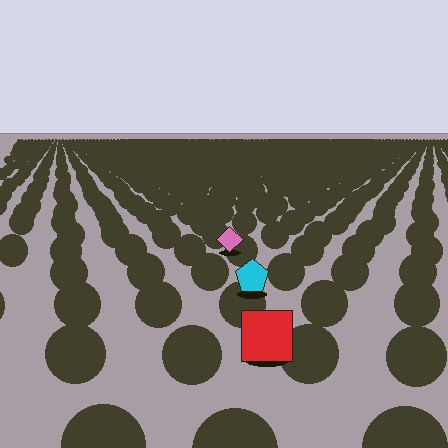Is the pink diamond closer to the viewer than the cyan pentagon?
No. The cyan pentagon is closer — you can tell from the texture gradient: the ground texture is coarser near it.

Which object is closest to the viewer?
The red square is closest. The texture marks near it are larger and more spread out.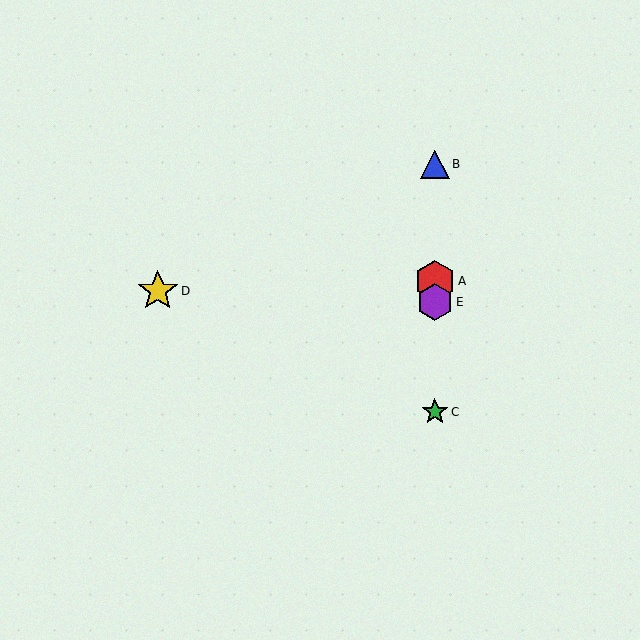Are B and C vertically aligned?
Yes, both are at x≈435.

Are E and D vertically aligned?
No, E is at x≈435 and D is at x≈158.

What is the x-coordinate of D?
Object D is at x≈158.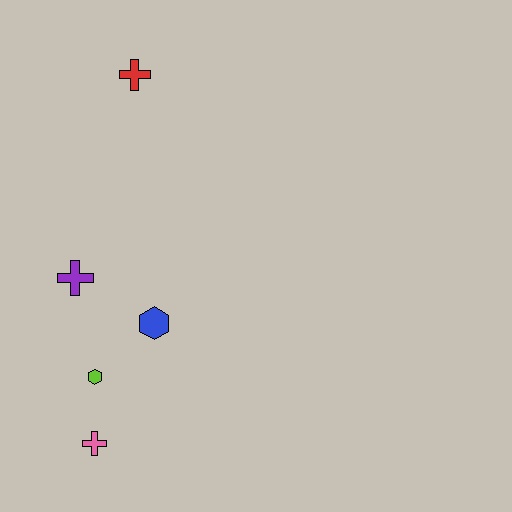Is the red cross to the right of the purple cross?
Yes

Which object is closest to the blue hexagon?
The lime hexagon is closest to the blue hexagon.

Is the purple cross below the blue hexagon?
No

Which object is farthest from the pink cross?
The red cross is farthest from the pink cross.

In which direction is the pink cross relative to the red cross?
The pink cross is below the red cross.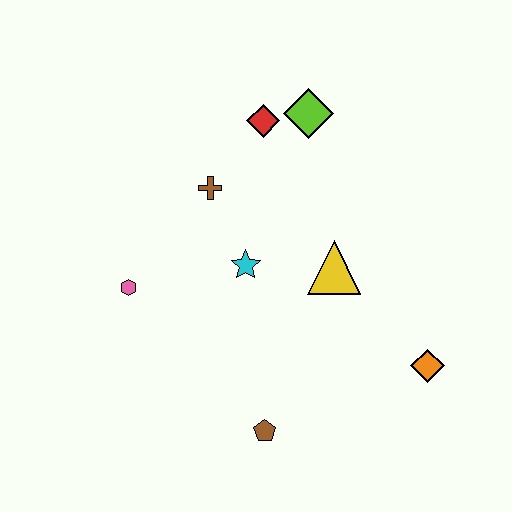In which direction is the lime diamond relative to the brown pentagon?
The lime diamond is above the brown pentagon.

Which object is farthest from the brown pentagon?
The lime diamond is farthest from the brown pentagon.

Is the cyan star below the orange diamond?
No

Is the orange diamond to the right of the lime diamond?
Yes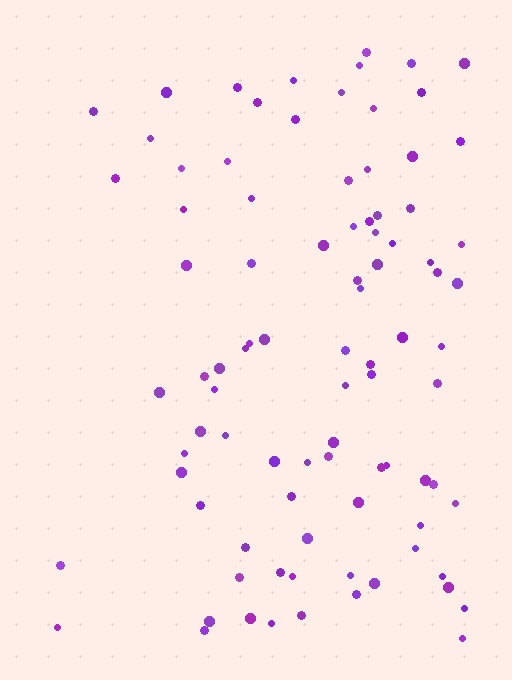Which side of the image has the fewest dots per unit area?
The left.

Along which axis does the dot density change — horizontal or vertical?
Horizontal.